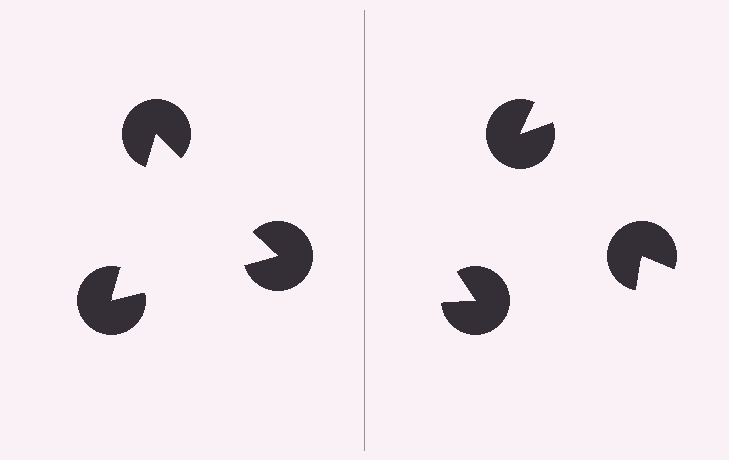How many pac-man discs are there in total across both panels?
6 — 3 on each side.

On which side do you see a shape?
An illusory triangle appears on the left side. On the right side the wedge cuts are rotated, so no coherent shape forms.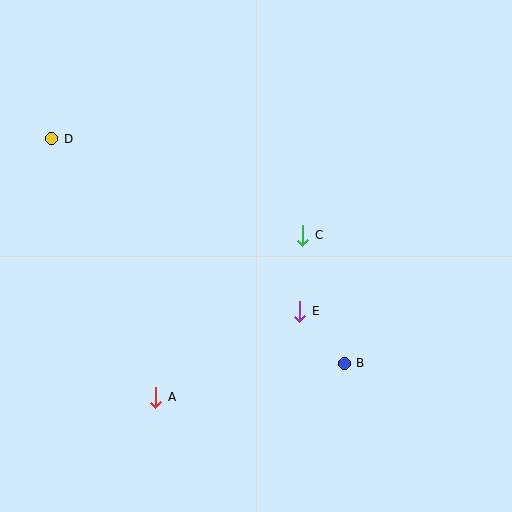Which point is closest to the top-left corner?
Point D is closest to the top-left corner.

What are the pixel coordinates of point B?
Point B is at (344, 363).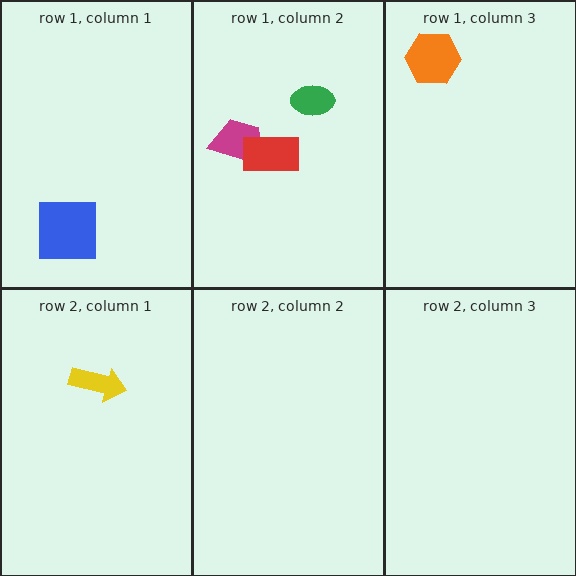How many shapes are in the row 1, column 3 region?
1.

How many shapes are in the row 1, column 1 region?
1.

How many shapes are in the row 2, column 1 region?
1.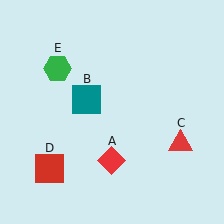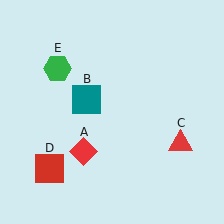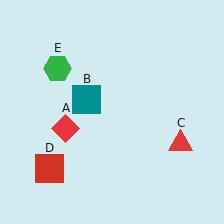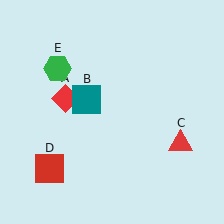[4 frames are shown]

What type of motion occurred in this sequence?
The red diamond (object A) rotated clockwise around the center of the scene.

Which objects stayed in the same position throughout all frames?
Teal square (object B) and red triangle (object C) and red square (object D) and green hexagon (object E) remained stationary.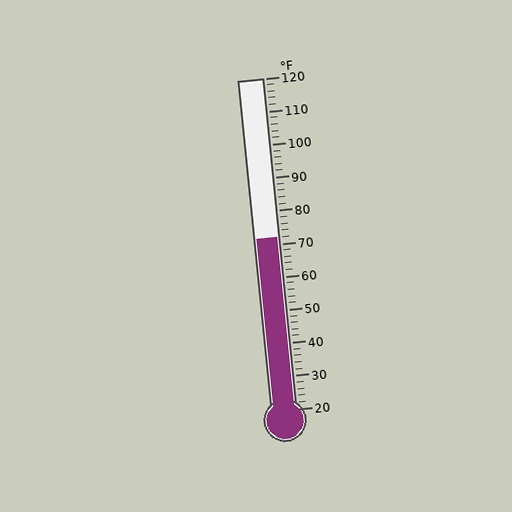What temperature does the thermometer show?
The thermometer shows approximately 72°F.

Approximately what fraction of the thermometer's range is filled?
The thermometer is filled to approximately 50% of its range.